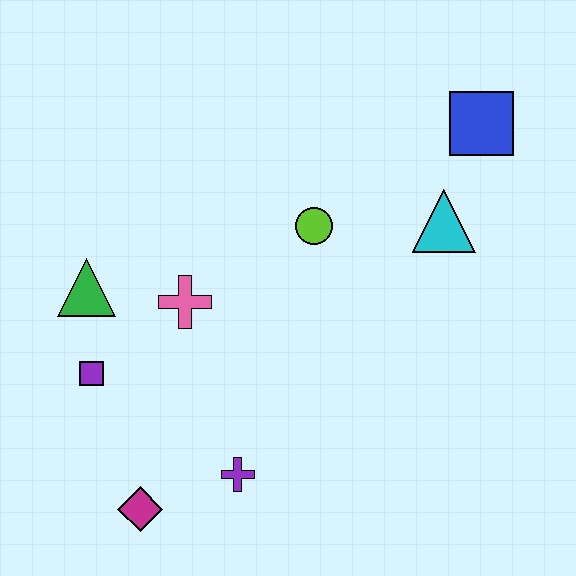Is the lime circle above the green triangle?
Yes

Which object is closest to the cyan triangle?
The blue square is closest to the cyan triangle.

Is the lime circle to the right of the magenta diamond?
Yes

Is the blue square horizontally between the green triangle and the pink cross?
No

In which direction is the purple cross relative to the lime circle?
The purple cross is below the lime circle.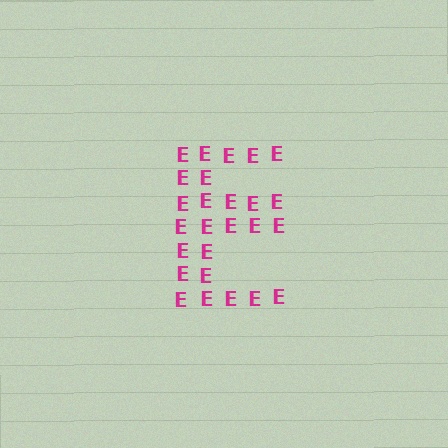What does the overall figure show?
The overall figure shows the letter E.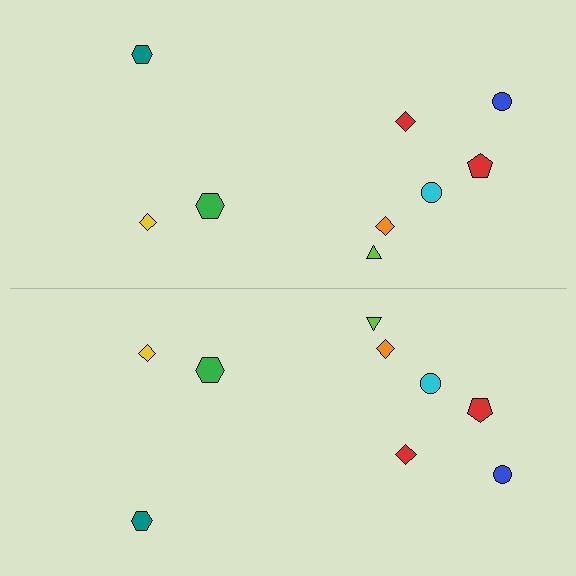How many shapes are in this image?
There are 18 shapes in this image.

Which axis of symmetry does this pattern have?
The pattern has a horizontal axis of symmetry running through the center of the image.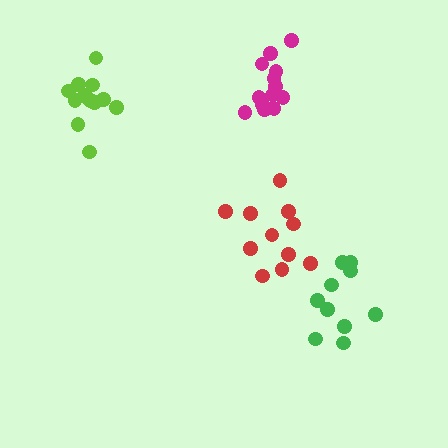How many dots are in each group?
Group 1: 13 dots, Group 2: 11 dots, Group 3: 10 dots, Group 4: 13 dots (47 total).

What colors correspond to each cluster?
The clusters are colored: magenta, red, green, lime.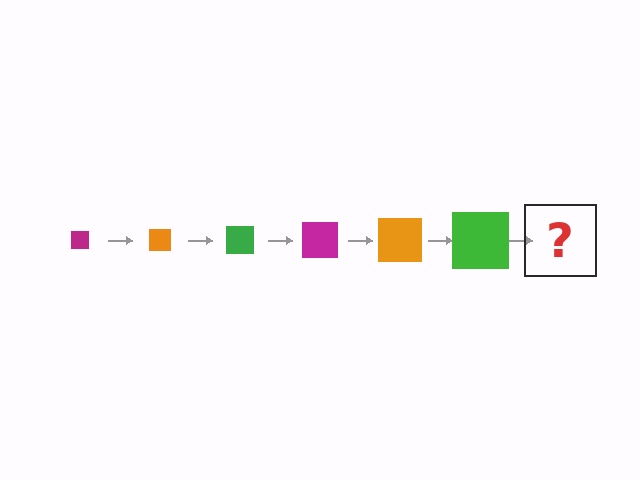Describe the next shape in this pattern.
It should be a magenta square, larger than the previous one.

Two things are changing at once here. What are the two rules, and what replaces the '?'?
The two rules are that the square grows larger each step and the color cycles through magenta, orange, and green. The '?' should be a magenta square, larger than the previous one.